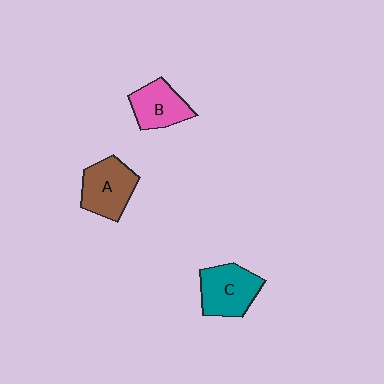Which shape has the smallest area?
Shape B (pink).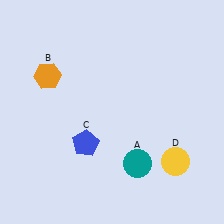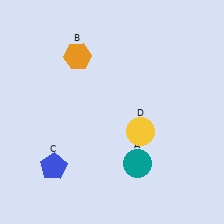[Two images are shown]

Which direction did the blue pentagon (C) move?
The blue pentagon (C) moved left.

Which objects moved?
The objects that moved are: the orange hexagon (B), the blue pentagon (C), the yellow circle (D).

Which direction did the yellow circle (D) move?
The yellow circle (D) moved left.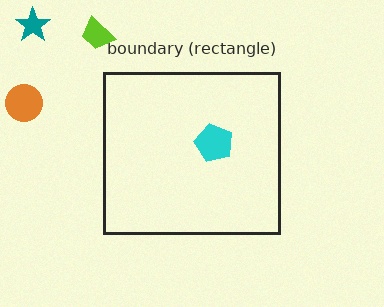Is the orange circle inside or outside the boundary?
Outside.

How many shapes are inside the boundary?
1 inside, 3 outside.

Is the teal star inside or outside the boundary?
Outside.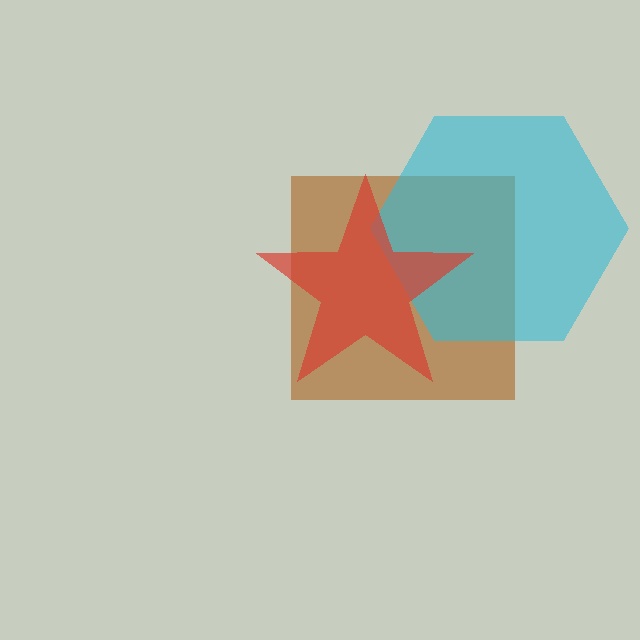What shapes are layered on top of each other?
The layered shapes are: a brown square, a cyan hexagon, a red star.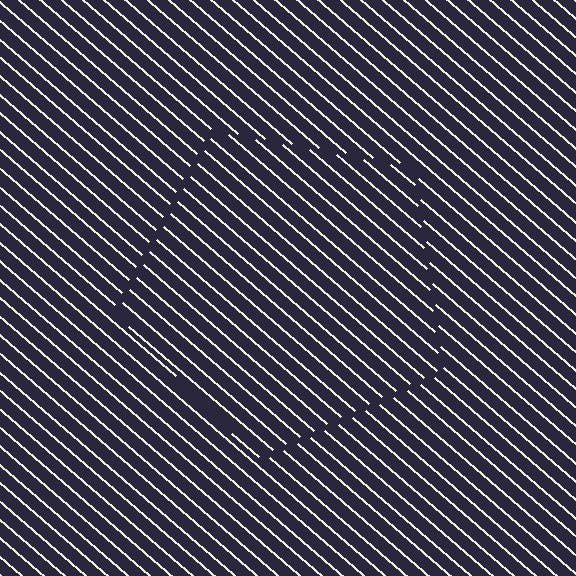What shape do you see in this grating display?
An illusory pentagon. The interior of the shape contains the same grating, shifted by half a period — the contour is defined by the phase discontinuity where line-ends from the inner and outer gratings abut.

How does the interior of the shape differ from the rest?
The interior of the shape contains the same grating, shifted by half a period — the contour is defined by the phase discontinuity where line-ends from the inner and outer gratings abut.